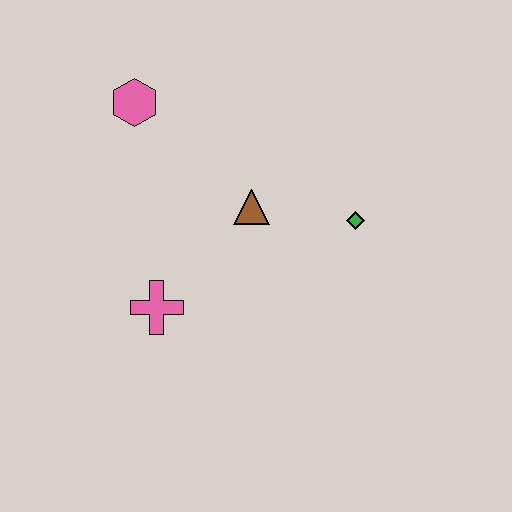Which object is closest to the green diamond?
The brown triangle is closest to the green diamond.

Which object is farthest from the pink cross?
The green diamond is farthest from the pink cross.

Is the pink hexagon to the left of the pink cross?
Yes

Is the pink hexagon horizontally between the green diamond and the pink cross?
No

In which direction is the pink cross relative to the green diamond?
The pink cross is to the left of the green diamond.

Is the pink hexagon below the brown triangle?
No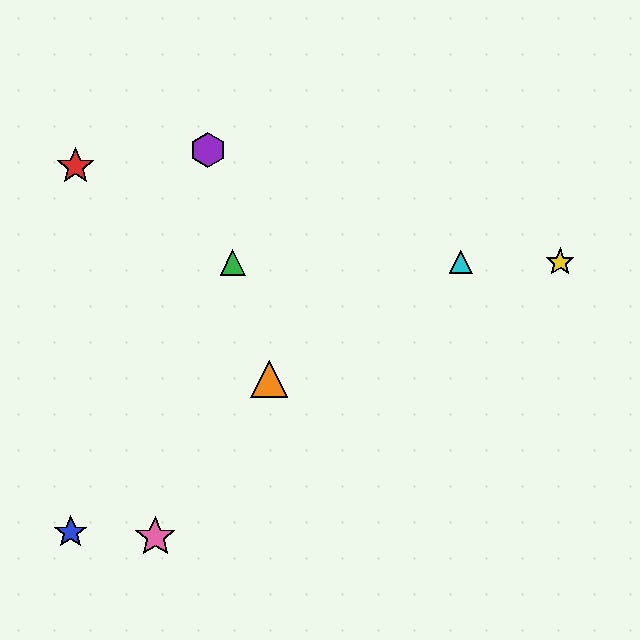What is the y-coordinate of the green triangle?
The green triangle is at y≈262.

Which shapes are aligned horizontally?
The green triangle, the yellow star, the cyan triangle are aligned horizontally.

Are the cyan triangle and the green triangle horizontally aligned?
Yes, both are at y≈262.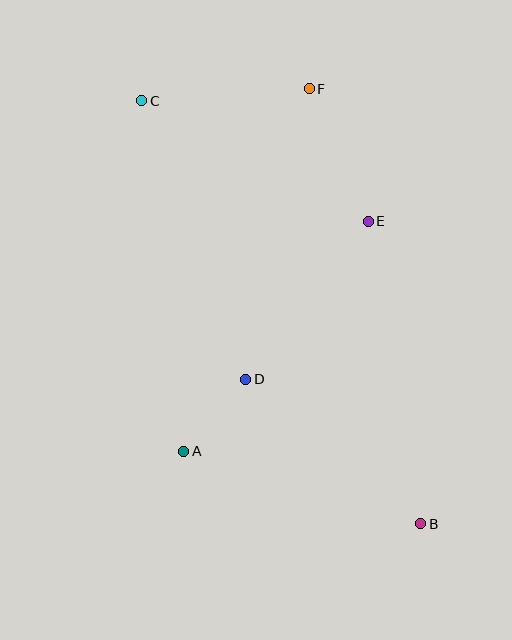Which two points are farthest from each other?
Points B and C are farthest from each other.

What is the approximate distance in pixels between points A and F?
The distance between A and F is approximately 384 pixels.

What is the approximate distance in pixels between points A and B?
The distance between A and B is approximately 248 pixels.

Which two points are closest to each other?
Points A and D are closest to each other.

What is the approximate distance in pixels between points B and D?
The distance between B and D is approximately 227 pixels.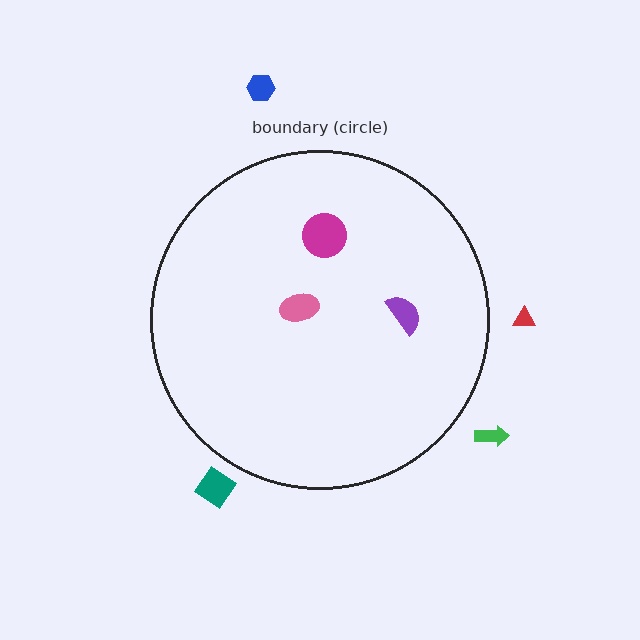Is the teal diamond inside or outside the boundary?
Outside.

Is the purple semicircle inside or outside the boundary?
Inside.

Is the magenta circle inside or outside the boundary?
Inside.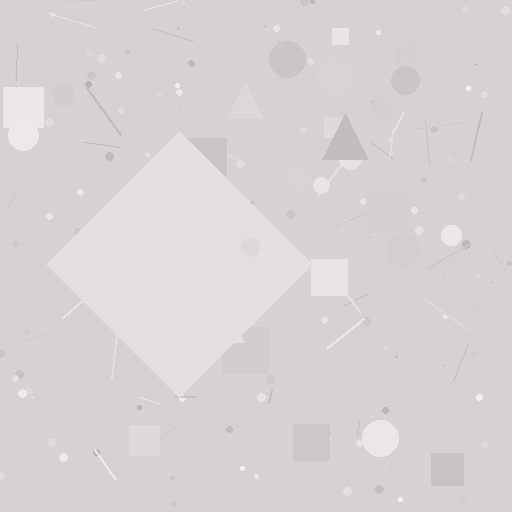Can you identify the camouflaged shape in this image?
The camouflaged shape is a diamond.